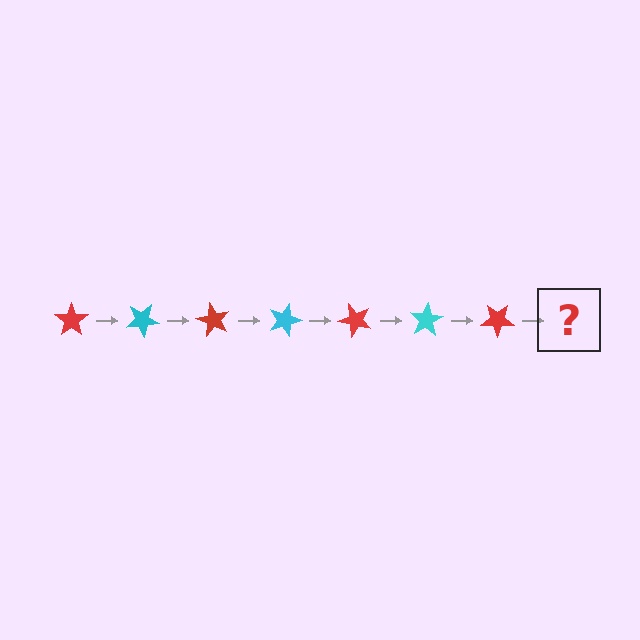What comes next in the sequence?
The next element should be a cyan star, rotated 210 degrees from the start.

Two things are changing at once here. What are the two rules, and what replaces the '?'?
The two rules are that it rotates 30 degrees each step and the color cycles through red and cyan. The '?' should be a cyan star, rotated 210 degrees from the start.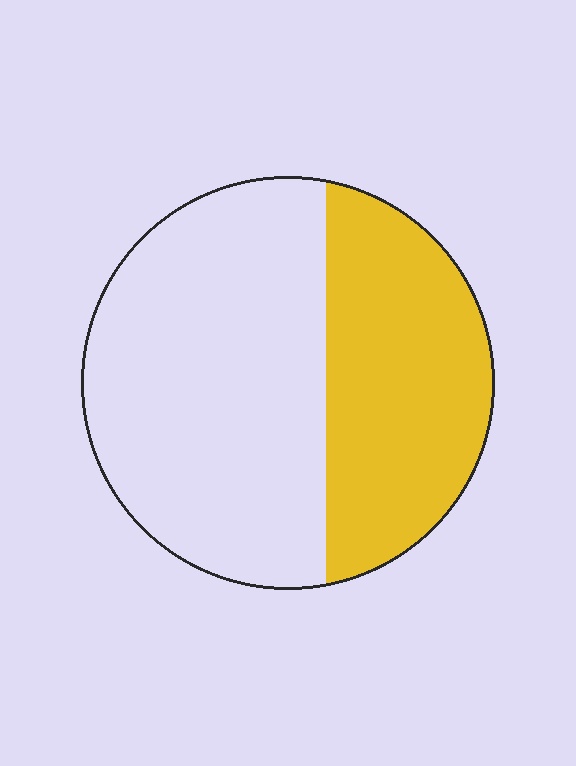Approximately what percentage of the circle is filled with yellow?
Approximately 40%.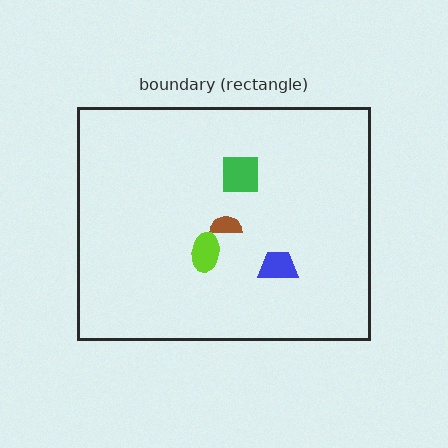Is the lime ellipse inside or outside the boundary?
Inside.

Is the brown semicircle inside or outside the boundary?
Inside.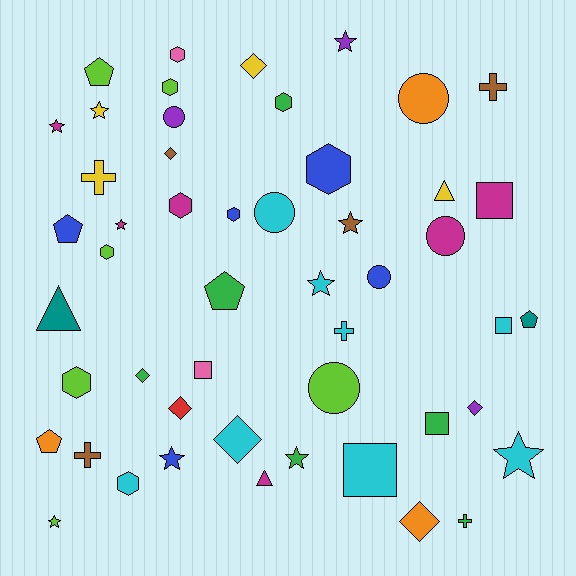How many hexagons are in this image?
There are 9 hexagons.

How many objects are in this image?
There are 50 objects.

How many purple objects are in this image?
There are 3 purple objects.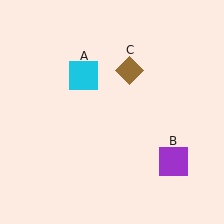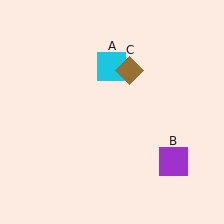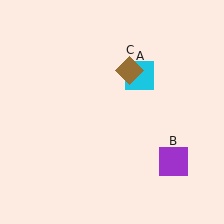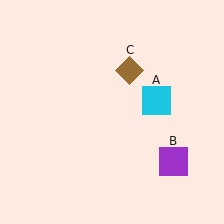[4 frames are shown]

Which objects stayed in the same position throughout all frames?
Purple square (object B) and brown diamond (object C) remained stationary.